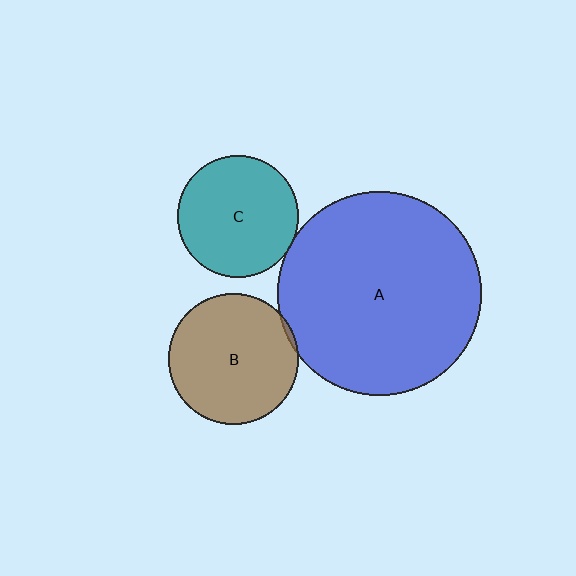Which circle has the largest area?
Circle A (blue).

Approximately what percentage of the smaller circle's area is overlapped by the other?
Approximately 5%.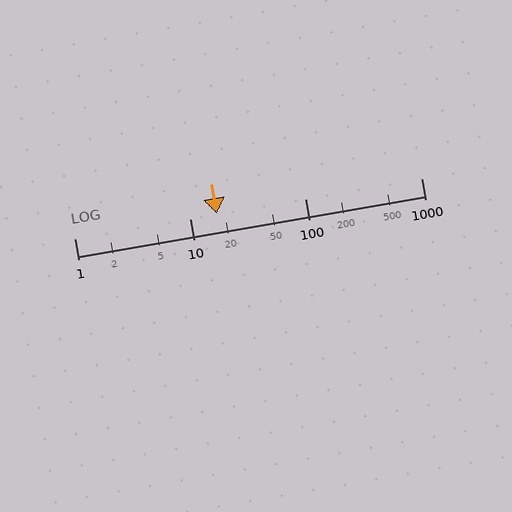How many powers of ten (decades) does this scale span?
The scale spans 3 decades, from 1 to 1000.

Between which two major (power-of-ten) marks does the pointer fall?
The pointer is between 10 and 100.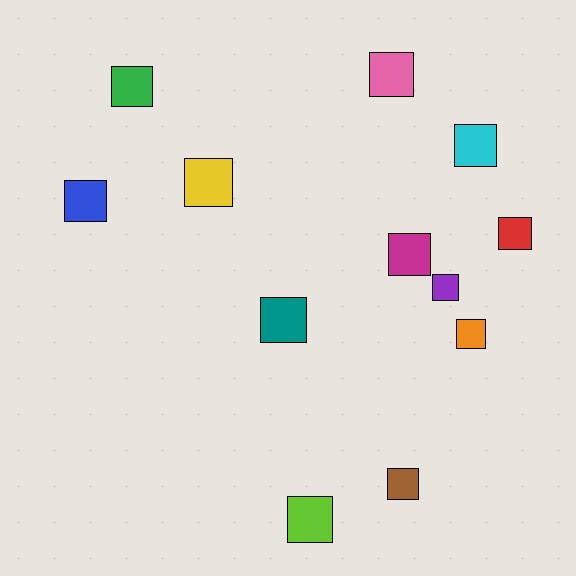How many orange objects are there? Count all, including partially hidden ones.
There is 1 orange object.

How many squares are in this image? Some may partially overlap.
There are 12 squares.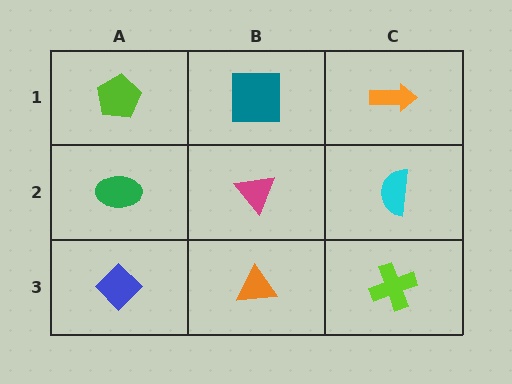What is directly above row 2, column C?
An orange arrow.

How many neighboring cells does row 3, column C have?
2.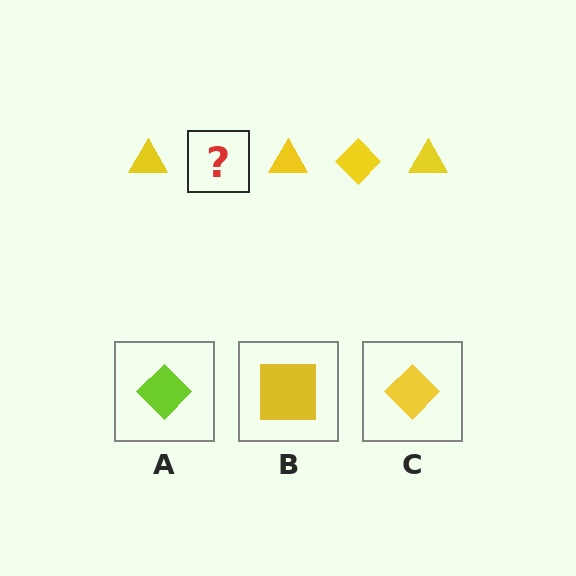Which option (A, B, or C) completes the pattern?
C.